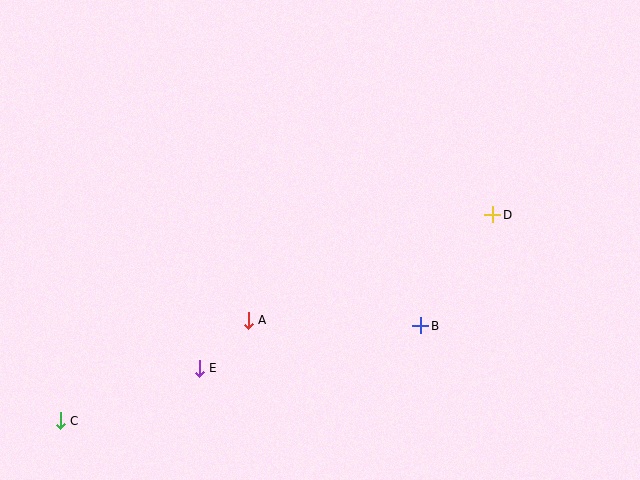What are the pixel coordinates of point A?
Point A is at (248, 320).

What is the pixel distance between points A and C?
The distance between A and C is 214 pixels.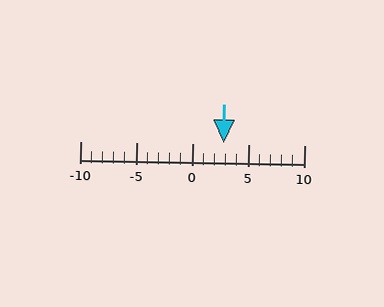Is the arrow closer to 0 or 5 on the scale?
The arrow is closer to 5.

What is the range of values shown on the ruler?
The ruler shows values from -10 to 10.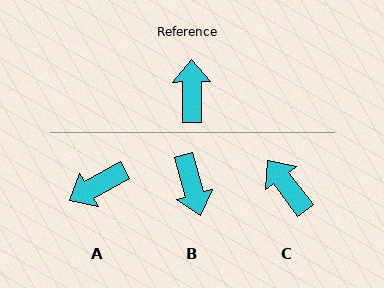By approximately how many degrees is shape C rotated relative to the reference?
Approximately 36 degrees counter-clockwise.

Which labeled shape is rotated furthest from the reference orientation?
B, about 164 degrees away.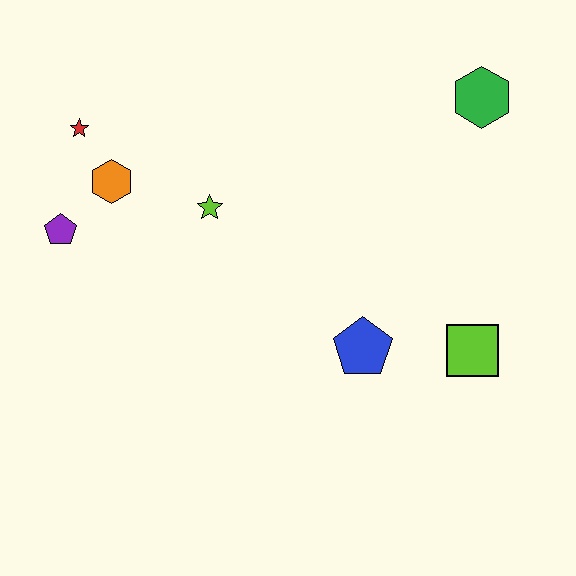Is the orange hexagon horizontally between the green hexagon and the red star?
Yes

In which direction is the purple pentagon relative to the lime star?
The purple pentagon is to the left of the lime star.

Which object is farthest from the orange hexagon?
The lime square is farthest from the orange hexagon.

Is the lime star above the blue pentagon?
Yes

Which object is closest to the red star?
The orange hexagon is closest to the red star.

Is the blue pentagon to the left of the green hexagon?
Yes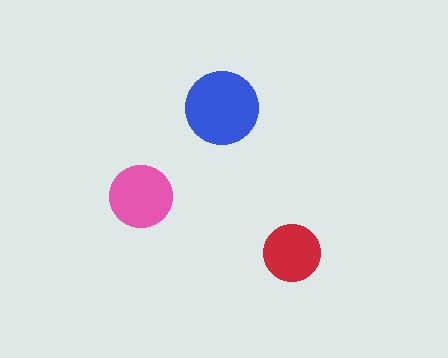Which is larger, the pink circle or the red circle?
The pink one.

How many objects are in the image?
There are 3 objects in the image.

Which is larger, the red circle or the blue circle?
The blue one.